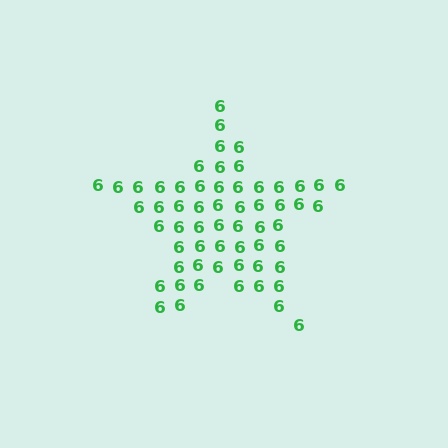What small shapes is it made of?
It is made of small digit 6's.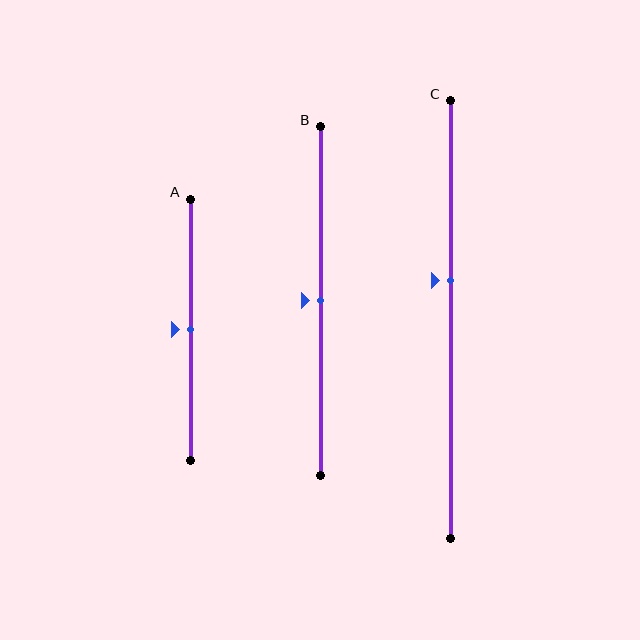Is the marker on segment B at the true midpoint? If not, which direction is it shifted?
Yes, the marker on segment B is at the true midpoint.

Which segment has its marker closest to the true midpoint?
Segment A has its marker closest to the true midpoint.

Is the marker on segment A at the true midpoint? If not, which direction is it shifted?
Yes, the marker on segment A is at the true midpoint.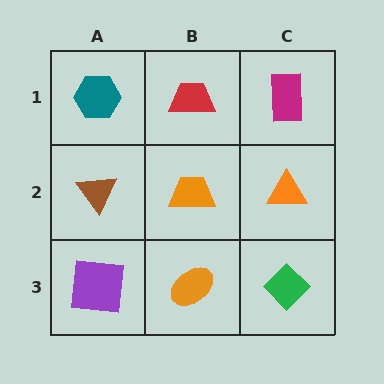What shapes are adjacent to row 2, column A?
A teal hexagon (row 1, column A), a purple square (row 3, column A), an orange trapezoid (row 2, column B).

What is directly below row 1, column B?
An orange trapezoid.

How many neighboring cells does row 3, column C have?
2.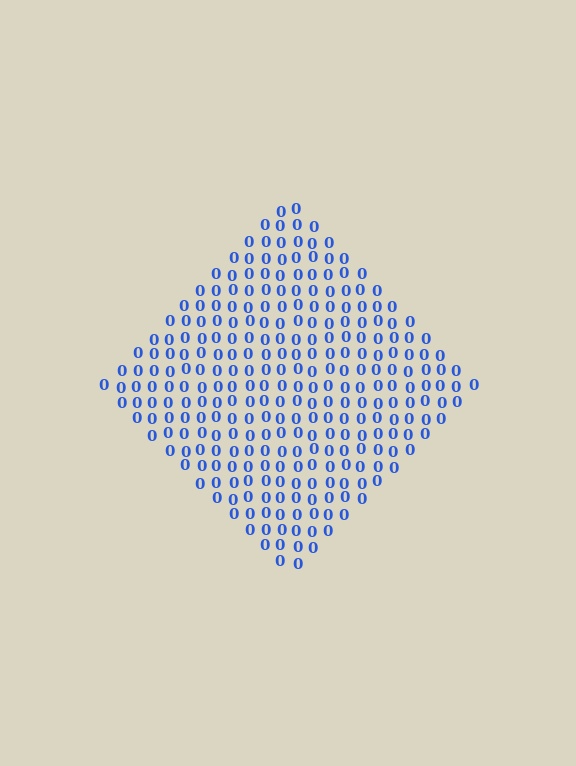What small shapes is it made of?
It is made of small digit 0's.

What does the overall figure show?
The overall figure shows a diamond.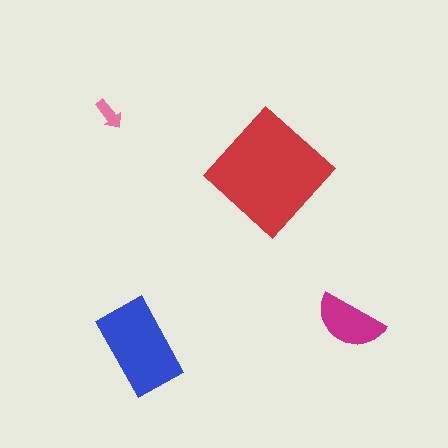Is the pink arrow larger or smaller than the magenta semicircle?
Smaller.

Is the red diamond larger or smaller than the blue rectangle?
Larger.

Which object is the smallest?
The pink arrow.